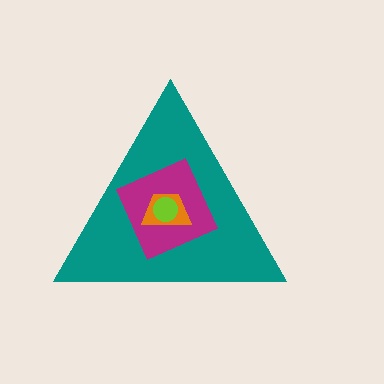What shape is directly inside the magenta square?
The orange trapezoid.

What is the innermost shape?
The lime circle.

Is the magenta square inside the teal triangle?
Yes.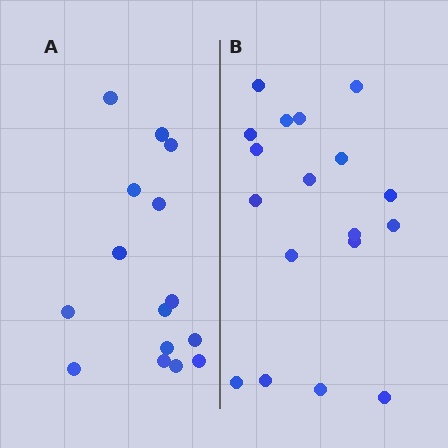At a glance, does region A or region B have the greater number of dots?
Region B (the right region) has more dots.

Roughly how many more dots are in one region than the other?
Region B has just a few more — roughly 2 or 3 more dots than region A.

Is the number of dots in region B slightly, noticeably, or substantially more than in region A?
Region B has only slightly more — the two regions are fairly close. The ratio is roughly 1.2 to 1.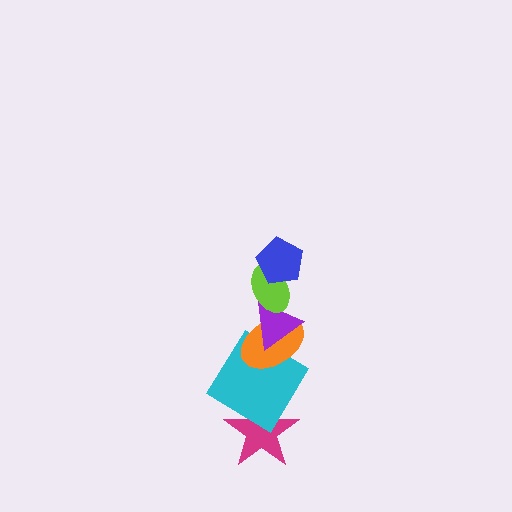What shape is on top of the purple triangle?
The lime ellipse is on top of the purple triangle.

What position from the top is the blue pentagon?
The blue pentagon is 1st from the top.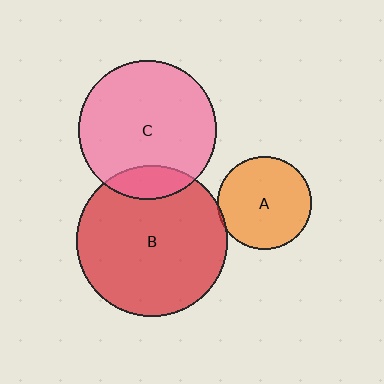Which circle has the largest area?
Circle B (red).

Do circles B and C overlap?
Yes.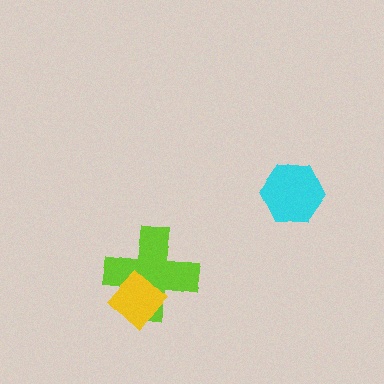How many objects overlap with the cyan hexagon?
0 objects overlap with the cyan hexagon.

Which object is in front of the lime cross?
The yellow diamond is in front of the lime cross.